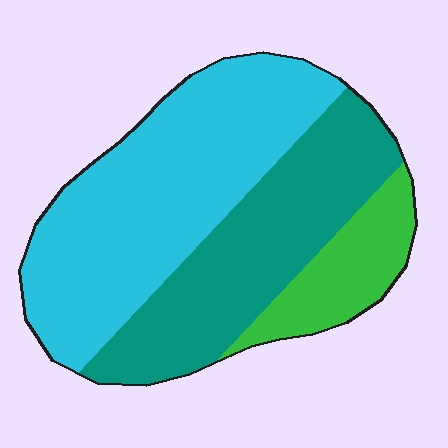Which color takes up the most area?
Cyan, at roughly 50%.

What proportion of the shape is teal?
Teal covers 36% of the shape.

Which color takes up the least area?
Green, at roughly 15%.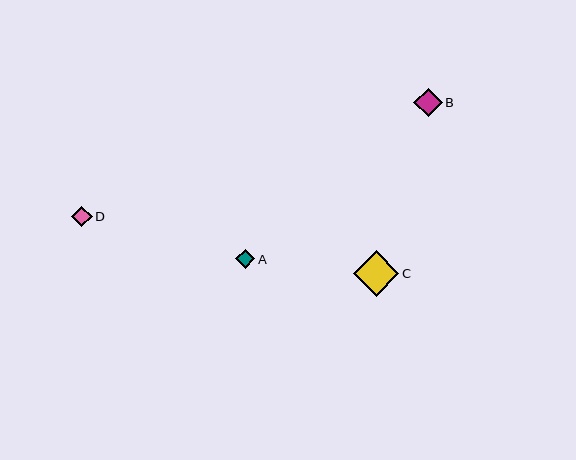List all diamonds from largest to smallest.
From largest to smallest: C, B, D, A.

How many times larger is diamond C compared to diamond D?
Diamond C is approximately 2.2 times the size of diamond D.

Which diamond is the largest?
Diamond C is the largest with a size of approximately 45 pixels.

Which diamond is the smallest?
Diamond A is the smallest with a size of approximately 19 pixels.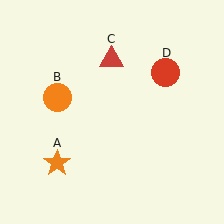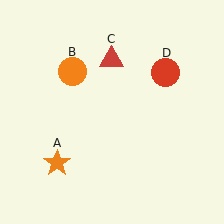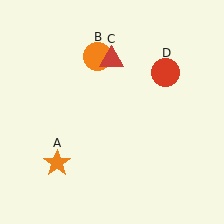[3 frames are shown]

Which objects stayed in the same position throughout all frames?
Orange star (object A) and red triangle (object C) and red circle (object D) remained stationary.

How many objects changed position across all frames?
1 object changed position: orange circle (object B).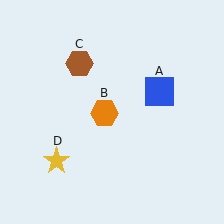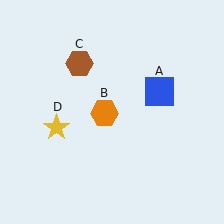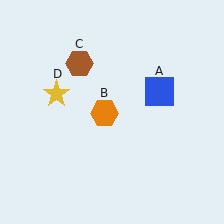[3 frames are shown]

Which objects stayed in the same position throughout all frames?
Blue square (object A) and orange hexagon (object B) and brown hexagon (object C) remained stationary.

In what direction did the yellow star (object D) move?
The yellow star (object D) moved up.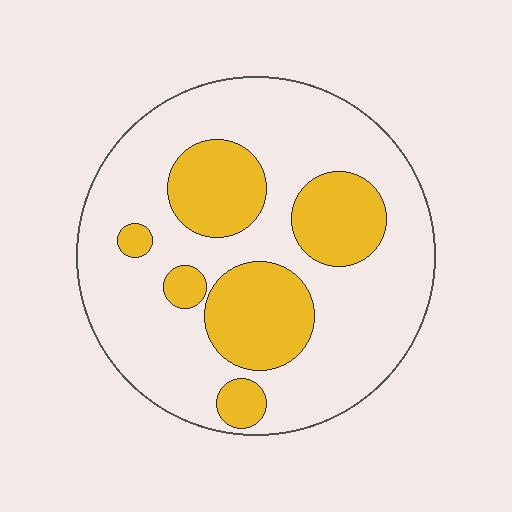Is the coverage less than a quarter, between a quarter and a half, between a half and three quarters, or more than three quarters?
Between a quarter and a half.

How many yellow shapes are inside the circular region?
6.